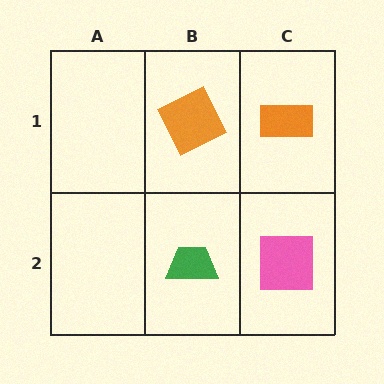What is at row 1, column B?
An orange square.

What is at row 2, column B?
A green trapezoid.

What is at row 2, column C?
A pink square.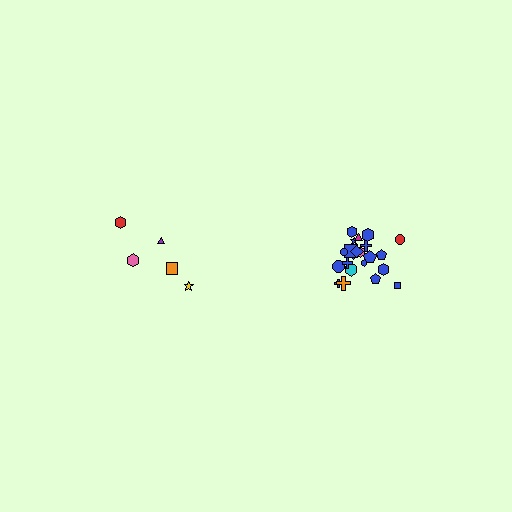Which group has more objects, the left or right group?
The right group.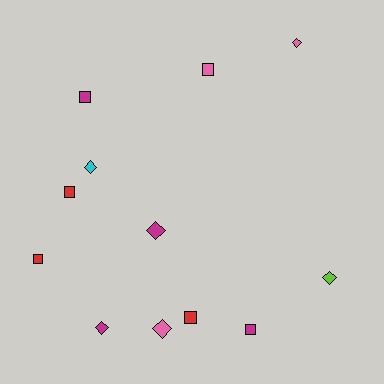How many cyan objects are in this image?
There is 1 cyan object.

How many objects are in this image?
There are 12 objects.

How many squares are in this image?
There are 6 squares.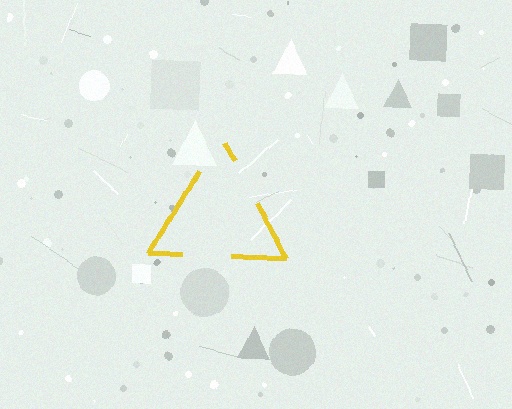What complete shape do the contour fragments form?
The contour fragments form a triangle.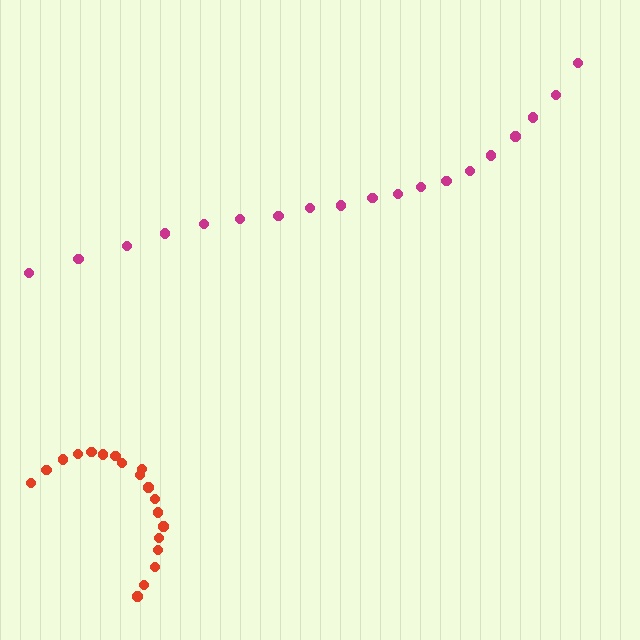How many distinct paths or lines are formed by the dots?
There are 2 distinct paths.